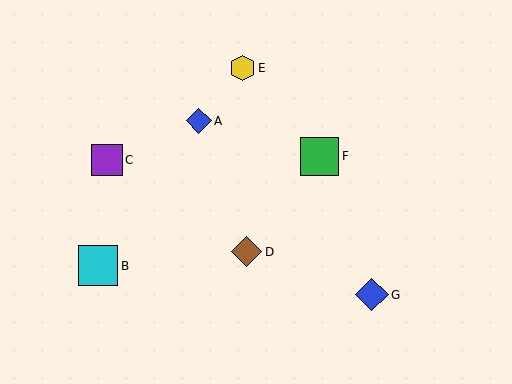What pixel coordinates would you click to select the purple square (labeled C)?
Click at (107, 160) to select the purple square C.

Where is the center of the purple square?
The center of the purple square is at (107, 160).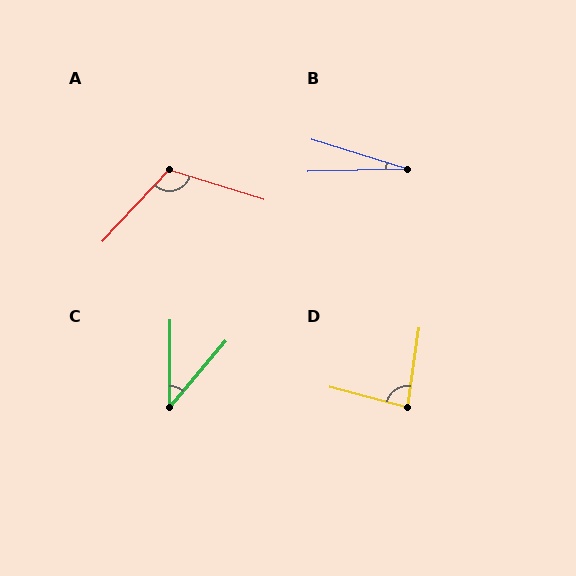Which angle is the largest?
A, at approximately 116 degrees.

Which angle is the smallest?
B, at approximately 19 degrees.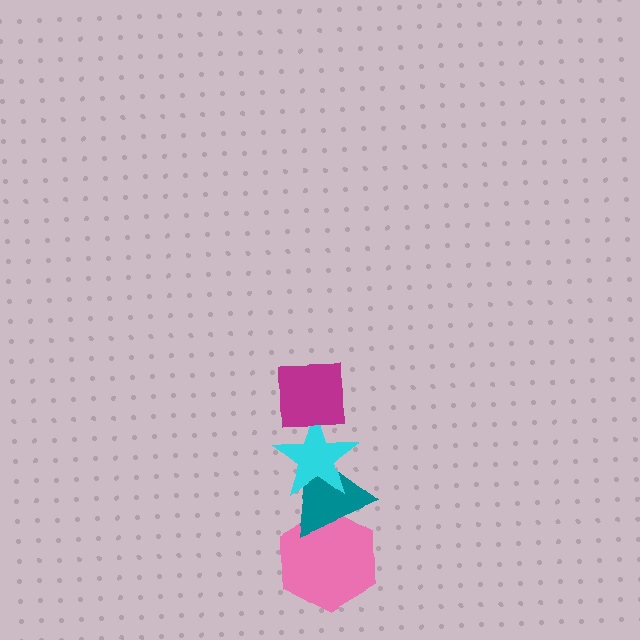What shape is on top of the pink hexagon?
The teal triangle is on top of the pink hexagon.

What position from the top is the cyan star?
The cyan star is 2nd from the top.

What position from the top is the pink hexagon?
The pink hexagon is 4th from the top.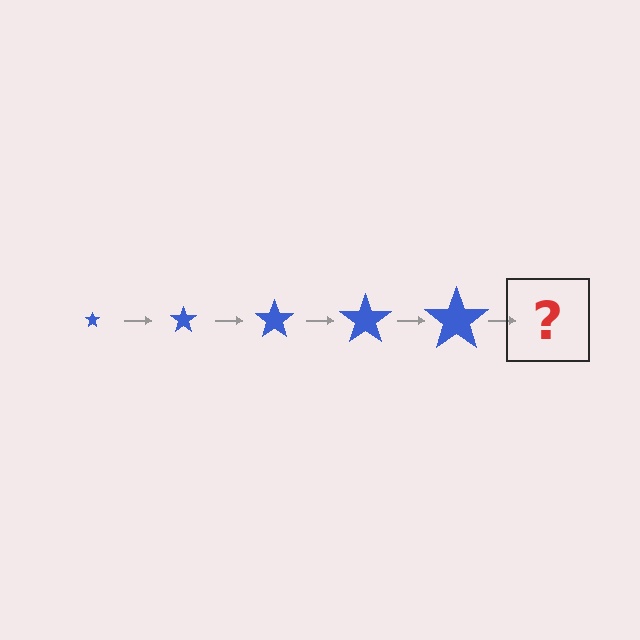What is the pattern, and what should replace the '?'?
The pattern is that the star gets progressively larger each step. The '?' should be a blue star, larger than the previous one.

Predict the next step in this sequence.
The next step is a blue star, larger than the previous one.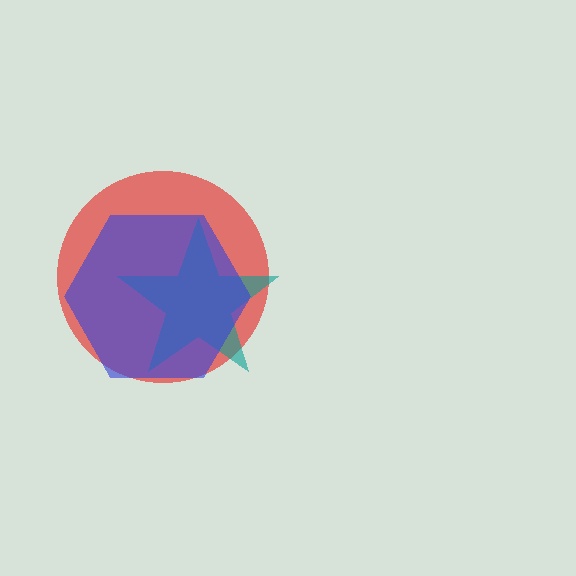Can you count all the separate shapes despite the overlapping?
Yes, there are 3 separate shapes.